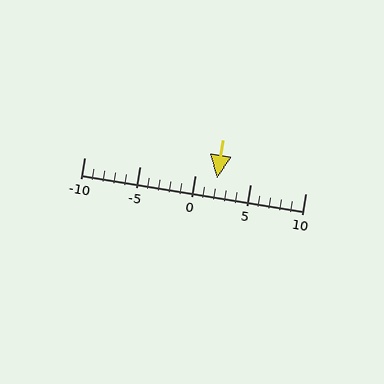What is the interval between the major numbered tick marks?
The major tick marks are spaced 5 units apart.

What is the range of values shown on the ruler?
The ruler shows values from -10 to 10.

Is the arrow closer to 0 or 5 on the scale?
The arrow is closer to 0.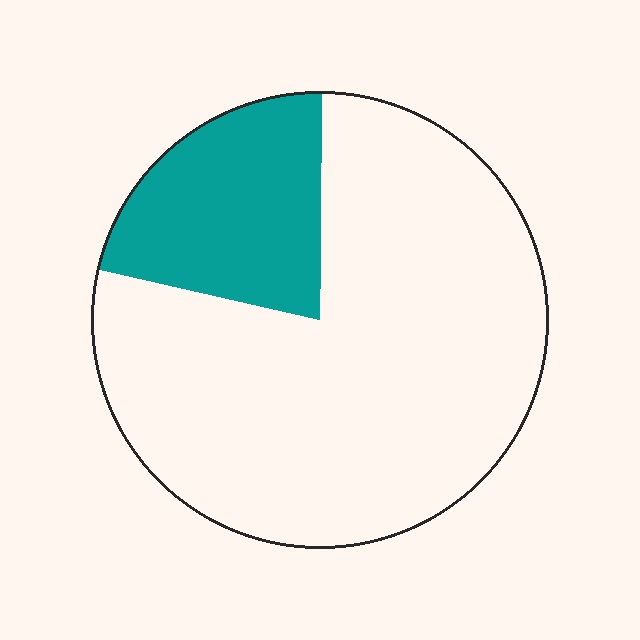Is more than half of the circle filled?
No.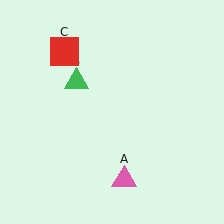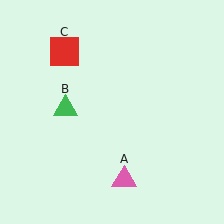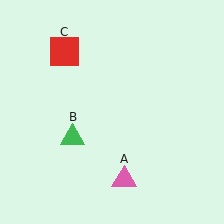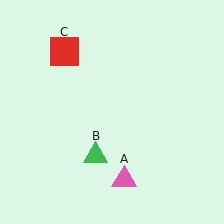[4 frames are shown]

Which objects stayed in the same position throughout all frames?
Pink triangle (object A) and red square (object C) remained stationary.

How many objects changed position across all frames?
1 object changed position: green triangle (object B).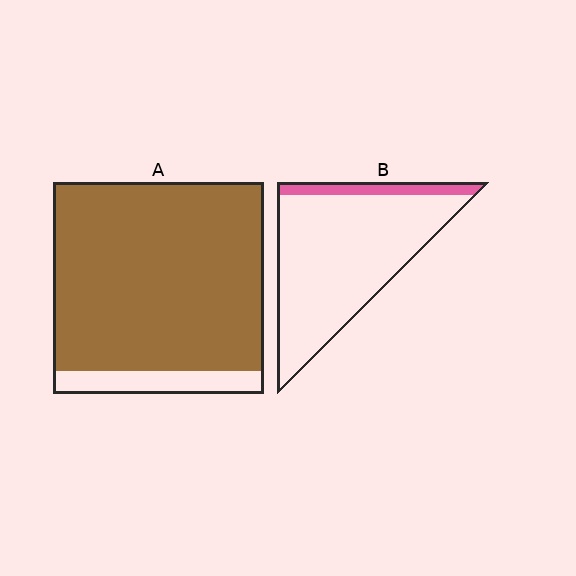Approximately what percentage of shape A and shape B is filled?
A is approximately 90% and B is approximately 10%.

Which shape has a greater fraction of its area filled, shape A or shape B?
Shape A.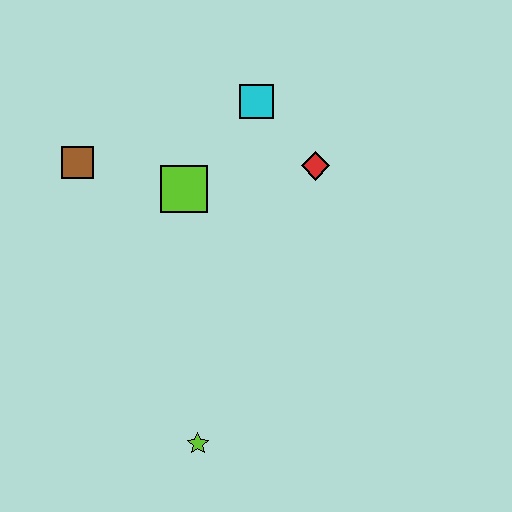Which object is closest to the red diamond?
The cyan square is closest to the red diamond.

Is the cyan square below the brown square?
No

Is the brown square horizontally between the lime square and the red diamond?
No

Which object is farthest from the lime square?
The lime star is farthest from the lime square.